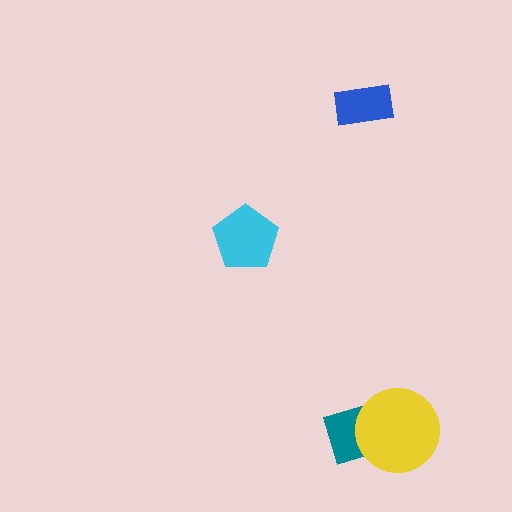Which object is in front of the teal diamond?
The yellow circle is in front of the teal diamond.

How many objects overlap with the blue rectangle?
0 objects overlap with the blue rectangle.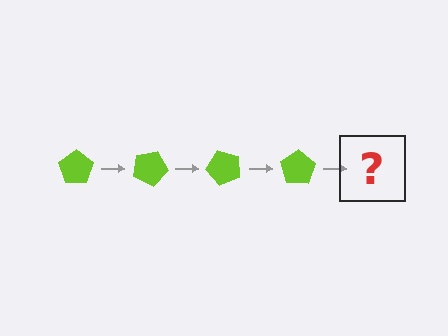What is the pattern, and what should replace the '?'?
The pattern is that the pentagon rotates 25 degrees each step. The '?' should be a lime pentagon rotated 100 degrees.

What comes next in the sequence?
The next element should be a lime pentagon rotated 100 degrees.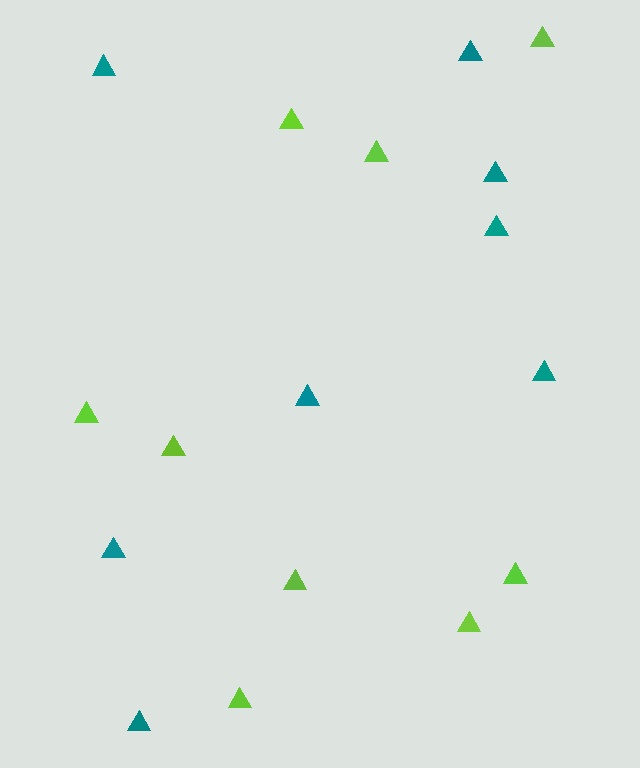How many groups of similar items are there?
There are 2 groups: one group of lime triangles (9) and one group of teal triangles (8).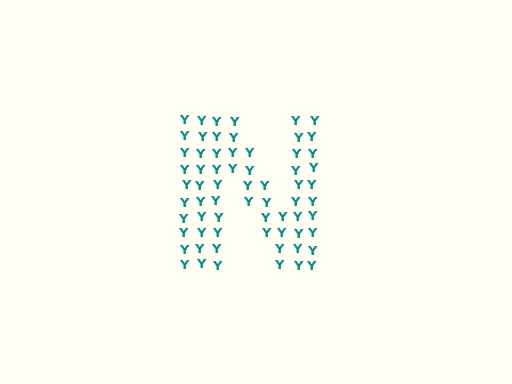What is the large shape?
The large shape is the letter N.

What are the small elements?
The small elements are letter Y's.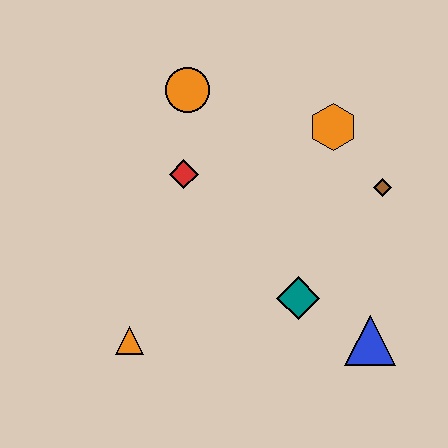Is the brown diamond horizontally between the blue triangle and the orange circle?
No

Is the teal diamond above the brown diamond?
No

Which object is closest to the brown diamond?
The orange hexagon is closest to the brown diamond.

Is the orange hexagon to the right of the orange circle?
Yes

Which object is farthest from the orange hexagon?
The orange triangle is farthest from the orange hexagon.